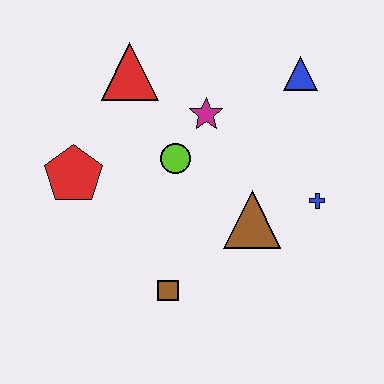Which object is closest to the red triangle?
The magenta star is closest to the red triangle.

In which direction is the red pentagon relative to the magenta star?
The red pentagon is to the left of the magenta star.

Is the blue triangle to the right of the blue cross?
No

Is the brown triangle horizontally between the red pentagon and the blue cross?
Yes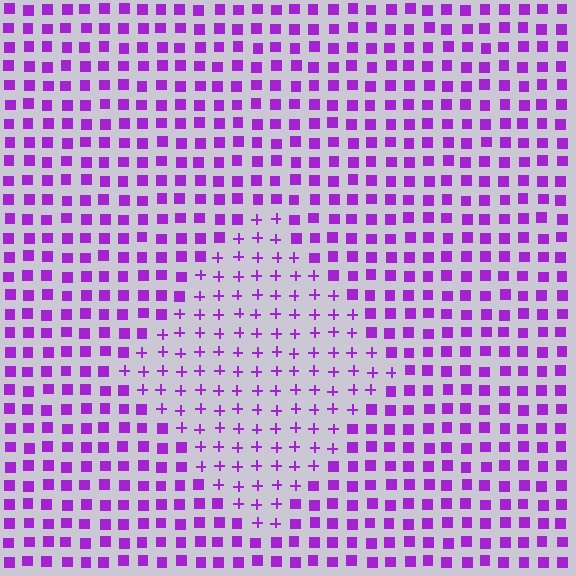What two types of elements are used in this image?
The image uses plus signs inside the diamond region and squares outside it.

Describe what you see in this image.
The image is filled with small purple elements arranged in a uniform grid. A diamond-shaped region contains plus signs, while the surrounding area contains squares. The boundary is defined purely by the change in element shape.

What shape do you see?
I see a diamond.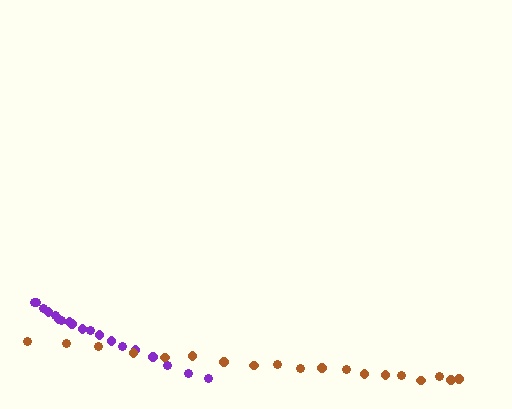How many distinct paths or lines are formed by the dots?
There are 2 distinct paths.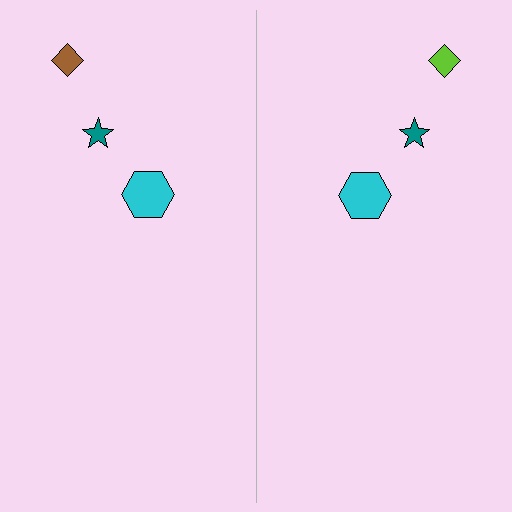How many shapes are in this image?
There are 6 shapes in this image.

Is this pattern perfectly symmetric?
No, the pattern is not perfectly symmetric. The lime diamond on the right side breaks the symmetry — its mirror counterpart is brown.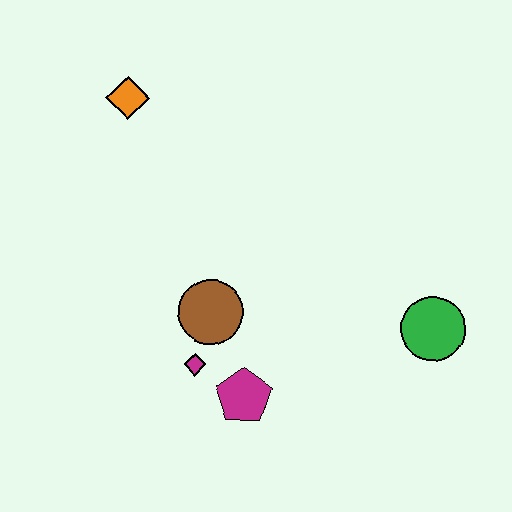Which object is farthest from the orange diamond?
The green circle is farthest from the orange diamond.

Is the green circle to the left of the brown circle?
No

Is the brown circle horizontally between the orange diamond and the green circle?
Yes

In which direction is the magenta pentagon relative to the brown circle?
The magenta pentagon is below the brown circle.